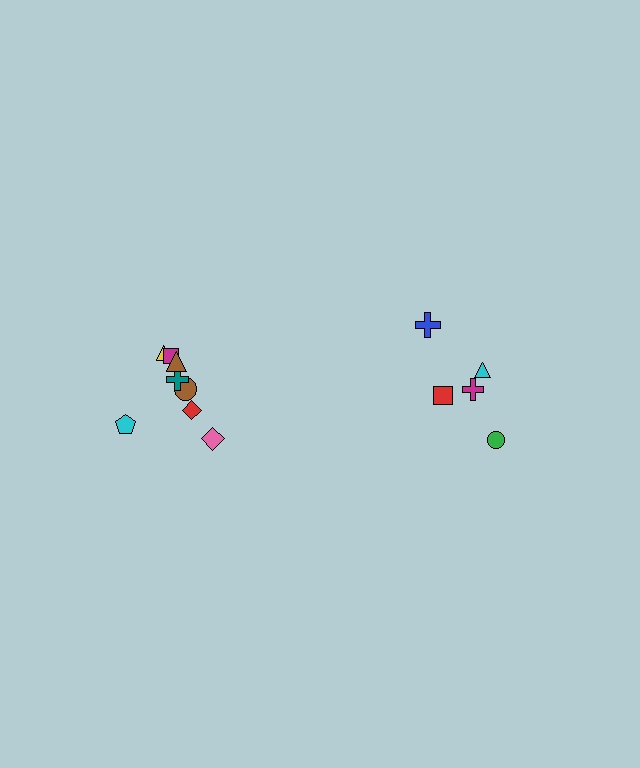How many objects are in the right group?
There are 5 objects.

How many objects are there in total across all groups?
There are 13 objects.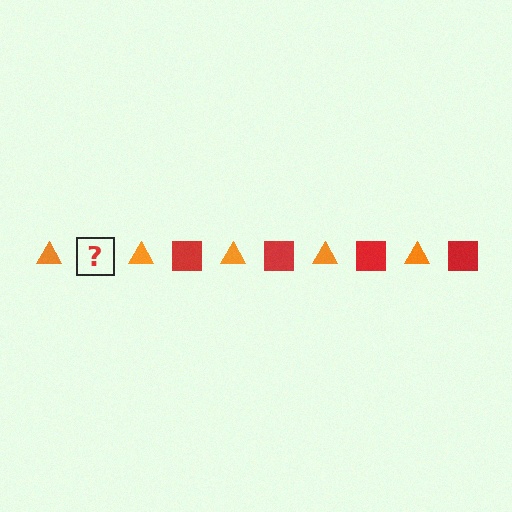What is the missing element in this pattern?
The missing element is a red square.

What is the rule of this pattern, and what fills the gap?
The rule is that the pattern alternates between orange triangle and red square. The gap should be filled with a red square.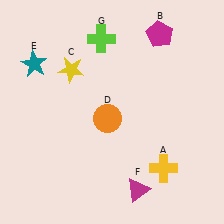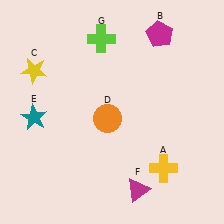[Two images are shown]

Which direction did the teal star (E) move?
The teal star (E) moved down.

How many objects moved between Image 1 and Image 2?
2 objects moved between the two images.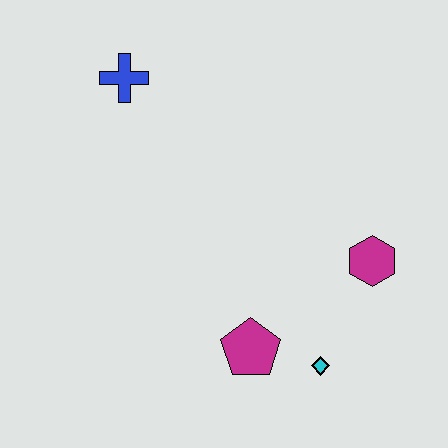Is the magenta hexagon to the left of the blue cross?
No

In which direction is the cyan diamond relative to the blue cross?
The cyan diamond is below the blue cross.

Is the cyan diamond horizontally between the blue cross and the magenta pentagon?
No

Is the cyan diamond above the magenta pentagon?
No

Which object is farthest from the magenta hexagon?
The blue cross is farthest from the magenta hexagon.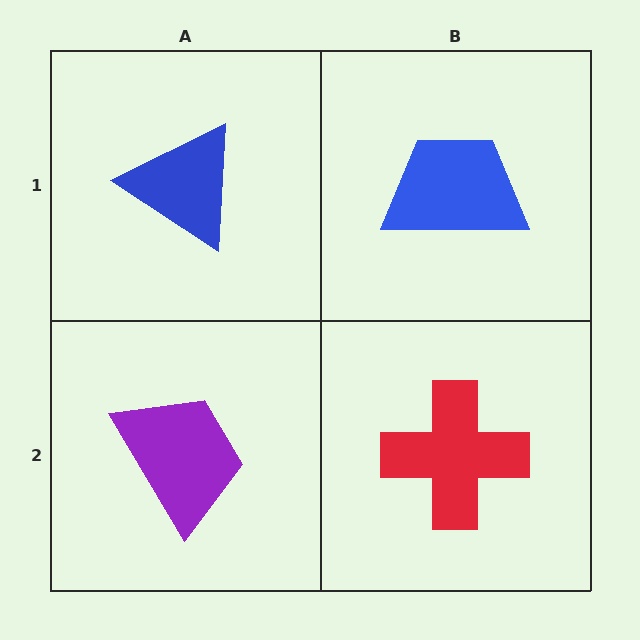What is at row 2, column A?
A purple trapezoid.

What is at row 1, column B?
A blue trapezoid.